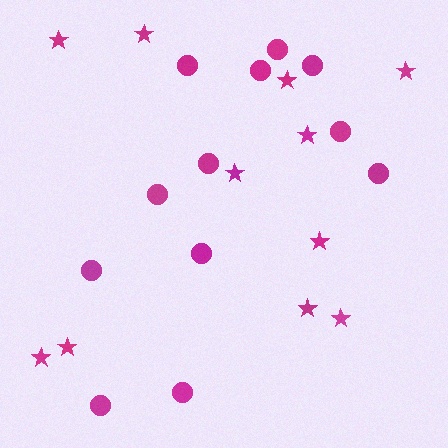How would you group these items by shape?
There are 2 groups: one group of circles (12) and one group of stars (11).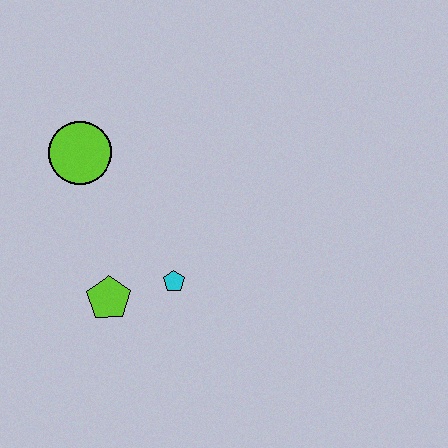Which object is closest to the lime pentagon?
The cyan pentagon is closest to the lime pentagon.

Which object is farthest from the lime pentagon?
The lime circle is farthest from the lime pentagon.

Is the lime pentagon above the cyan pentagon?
No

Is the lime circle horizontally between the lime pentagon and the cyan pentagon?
No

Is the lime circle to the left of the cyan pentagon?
Yes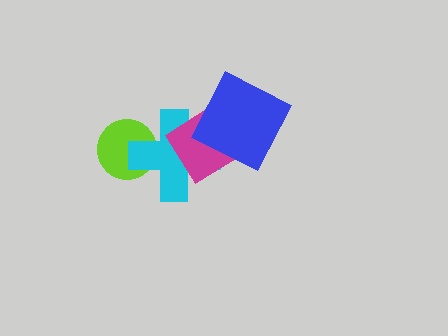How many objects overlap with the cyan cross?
2 objects overlap with the cyan cross.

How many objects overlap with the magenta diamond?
2 objects overlap with the magenta diamond.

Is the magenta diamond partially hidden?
Yes, it is partially covered by another shape.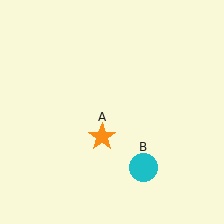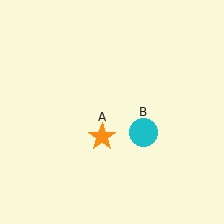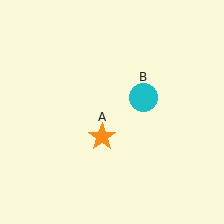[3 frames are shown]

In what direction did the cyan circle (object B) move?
The cyan circle (object B) moved up.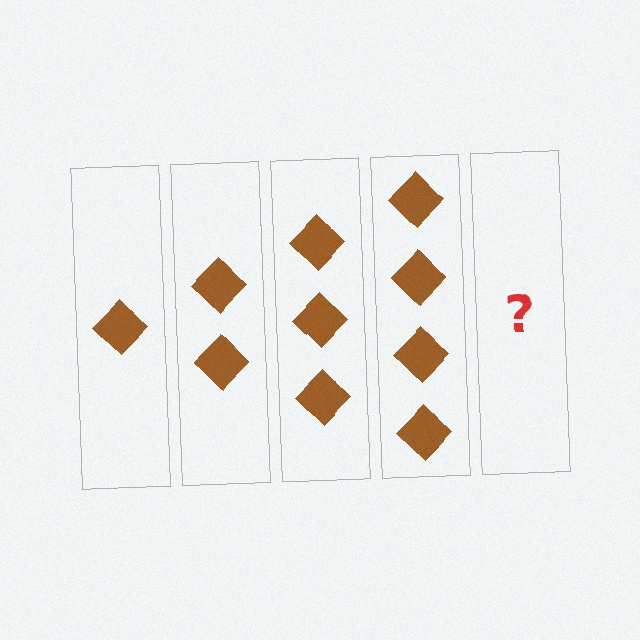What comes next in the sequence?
The next element should be 5 diamonds.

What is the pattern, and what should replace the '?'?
The pattern is that each step adds one more diamond. The '?' should be 5 diamonds.